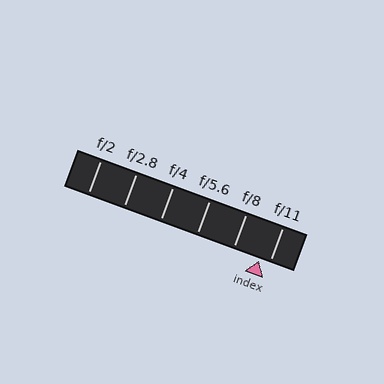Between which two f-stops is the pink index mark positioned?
The index mark is between f/8 and f/11.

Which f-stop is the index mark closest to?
The index mark is closest to f/11.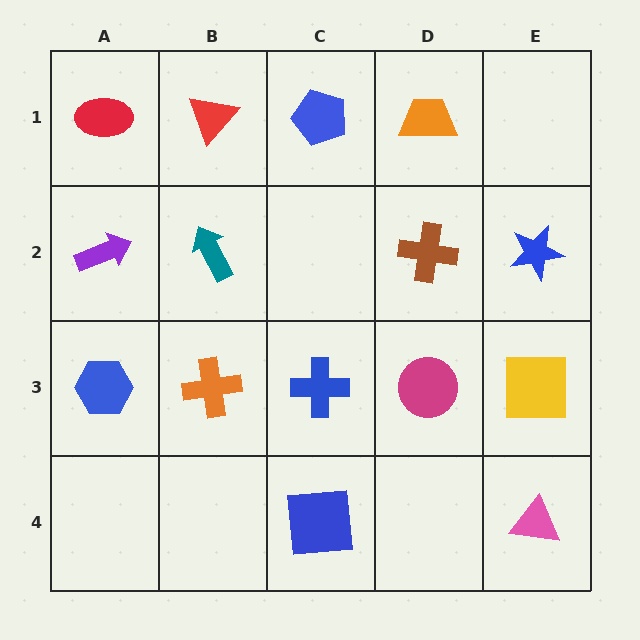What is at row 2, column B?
A teal arrow.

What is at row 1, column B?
A red triangle.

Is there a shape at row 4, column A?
No, that cell is empty.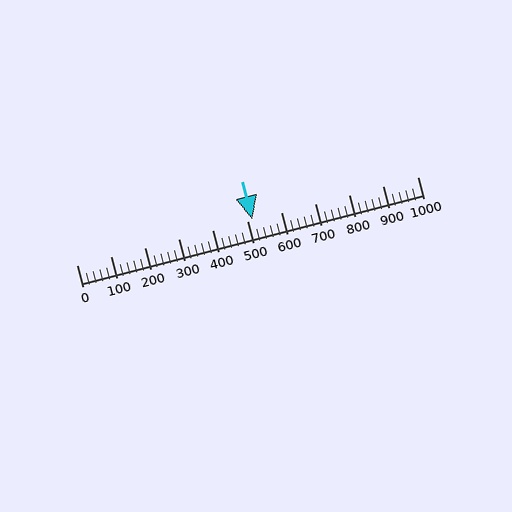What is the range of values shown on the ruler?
The ruler shows values from 0 to 1000.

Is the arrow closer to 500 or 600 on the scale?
The arrow is closer to 500.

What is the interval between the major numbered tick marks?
The major tick marks are spaced 100 units apart.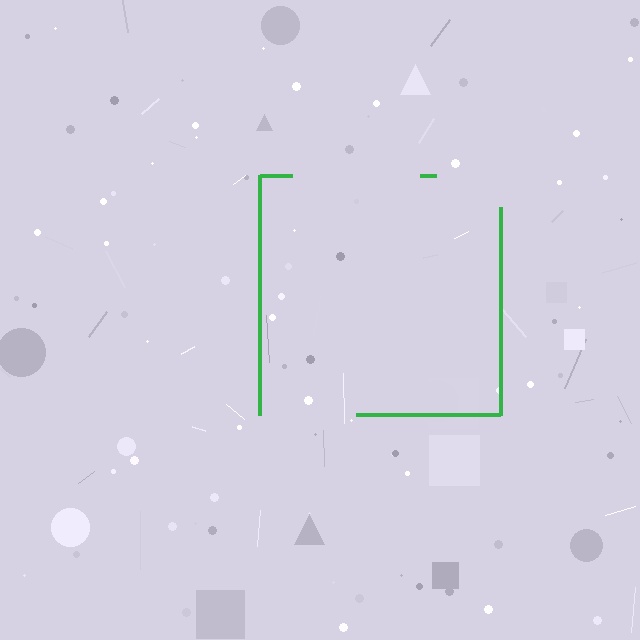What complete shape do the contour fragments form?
The contour fragments form a square.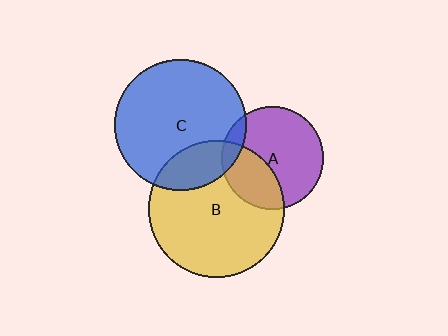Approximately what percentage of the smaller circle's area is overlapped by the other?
Approximately 10%.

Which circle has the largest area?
Circle B (yellow).